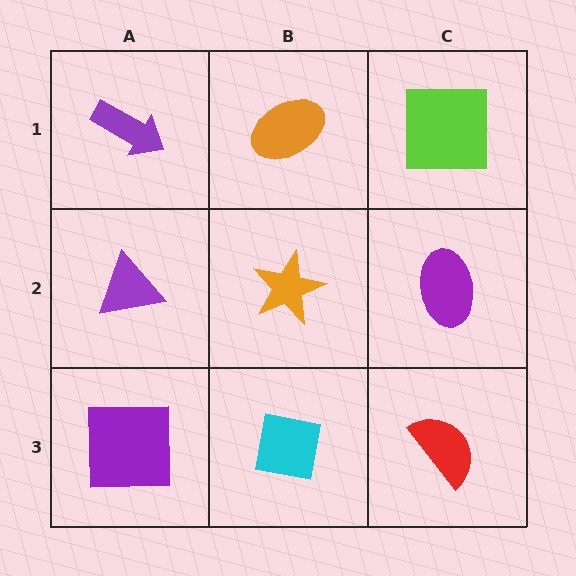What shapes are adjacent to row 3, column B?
An orange star (row 2, column B), a purple square (row 3, column A), a red semicircle (row 3, column C).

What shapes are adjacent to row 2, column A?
A purple arrow (row 1, column A), a purple square (row 3, column A), an orange star (row 2, column B).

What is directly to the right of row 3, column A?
A cyan square.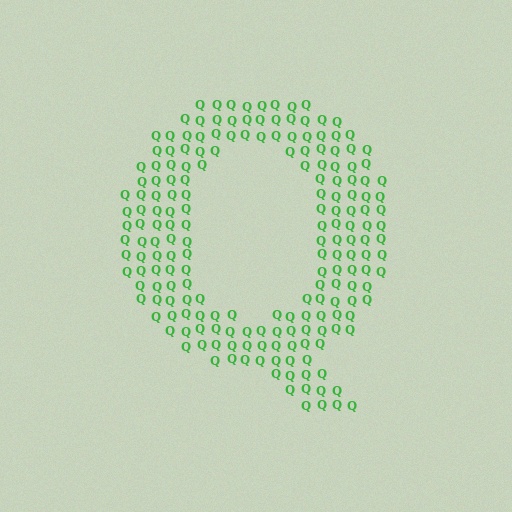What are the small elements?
The small elements are letter Q's.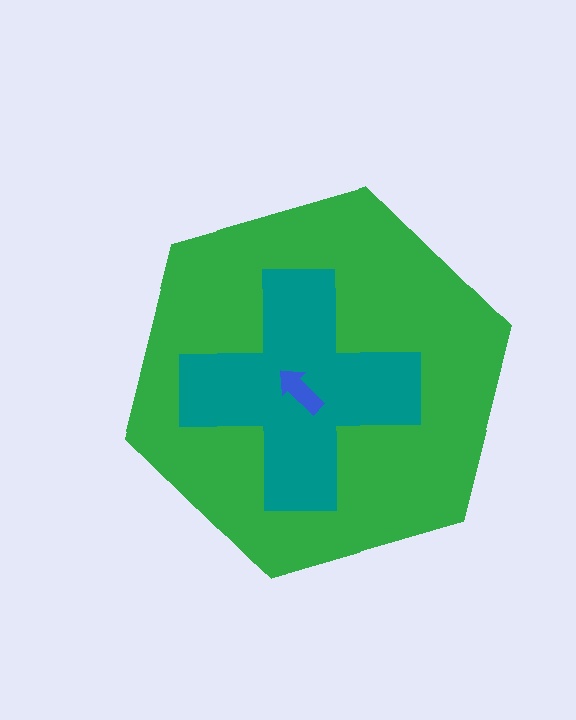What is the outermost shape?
The green hexagon.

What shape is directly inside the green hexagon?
The teal cross.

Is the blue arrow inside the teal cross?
Yes.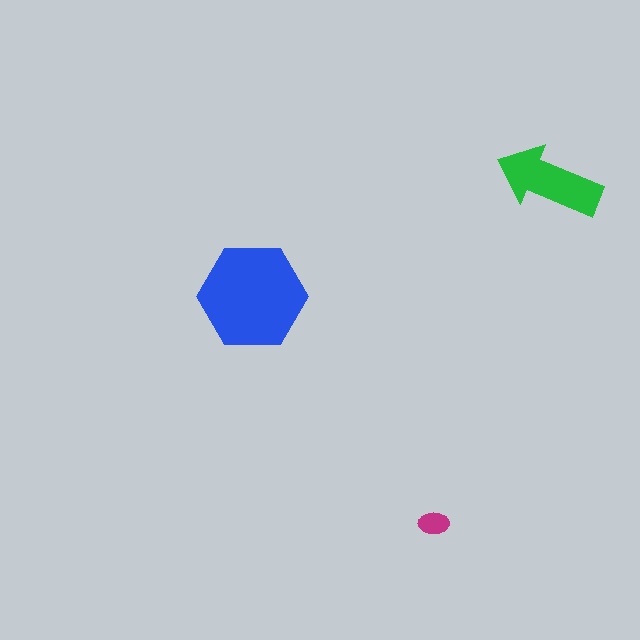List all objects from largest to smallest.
The blue hexagon, the green arrow, the magenta ellipse.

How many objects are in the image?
There are 3 objects in the image.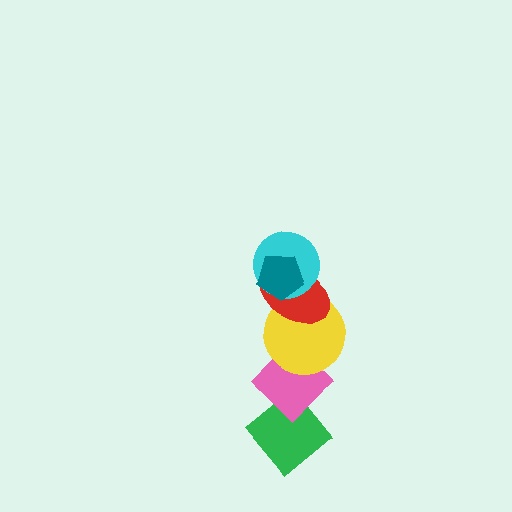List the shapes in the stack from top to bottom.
From top to bottom: the teal pentagon, the cyan circle, the red ellipse, the yellow circle, the pink diamond, the green diamond.